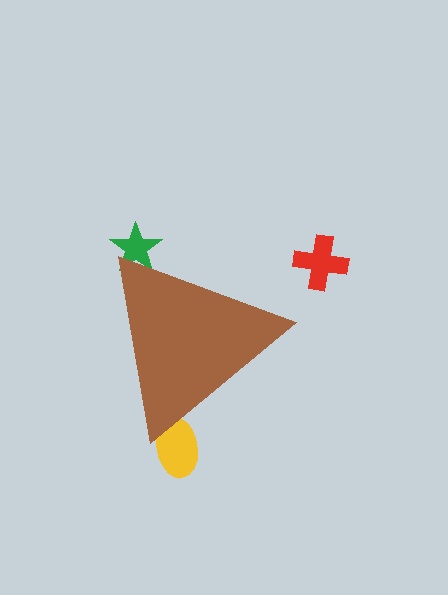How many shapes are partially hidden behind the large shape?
2 shapes are partially hidden.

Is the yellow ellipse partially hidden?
Yes, the yellow ellipse is partially hidden behind the brown triangle.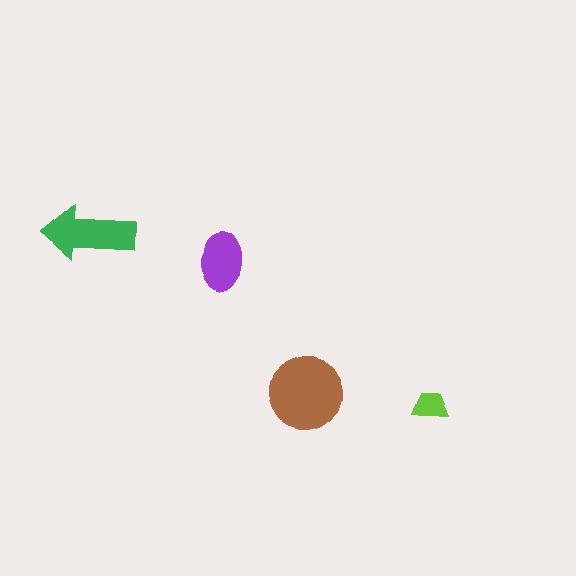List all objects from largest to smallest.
The brown circle, the green arrow, the purple ellipse, the lime trapezoid.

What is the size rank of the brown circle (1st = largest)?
1st.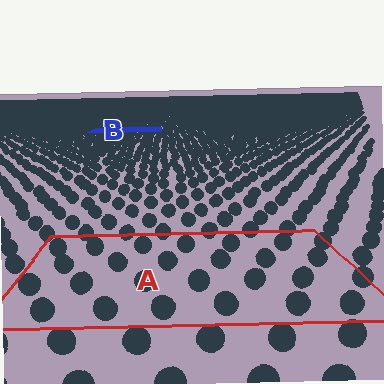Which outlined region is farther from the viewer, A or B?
Region B is farther from the viewer — the texture elements inside it appear smaller and more densely packed.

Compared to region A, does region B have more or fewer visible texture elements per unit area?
Region B has more texture elements per unit area — they are packed more densely because it is farther away.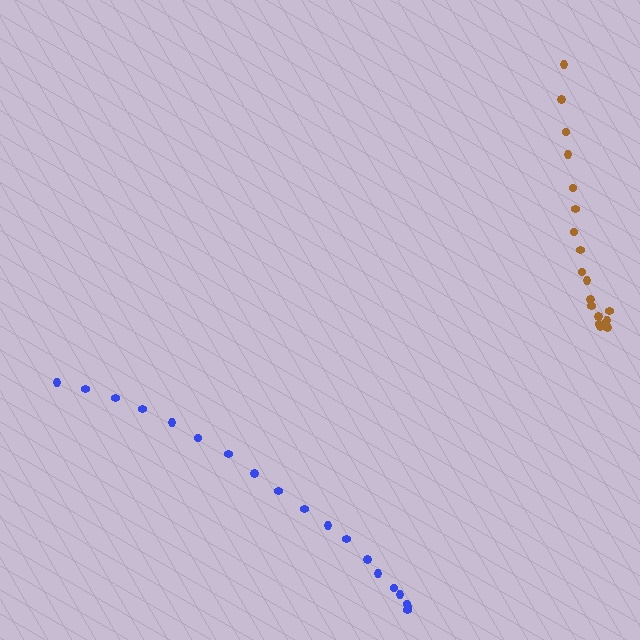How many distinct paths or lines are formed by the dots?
There are 2 distinct paths.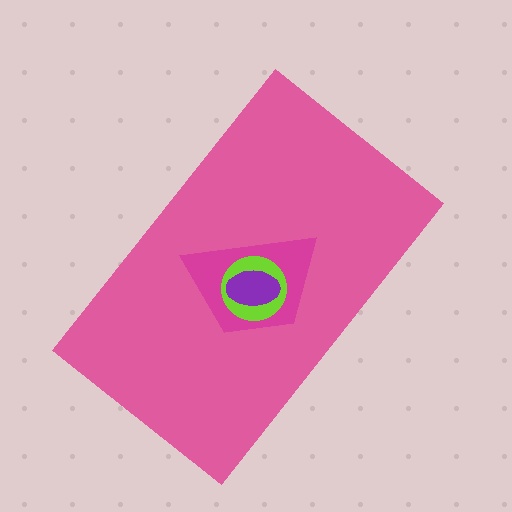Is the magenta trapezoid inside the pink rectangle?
Yes.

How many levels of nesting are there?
4.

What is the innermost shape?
The purple ellipse.